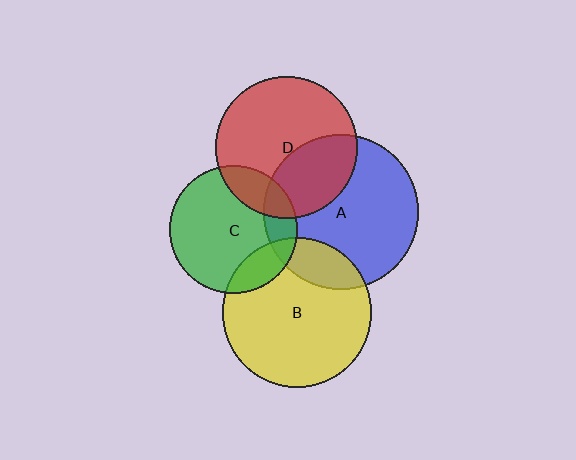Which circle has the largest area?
Circle A (blue).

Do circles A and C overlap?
Yes.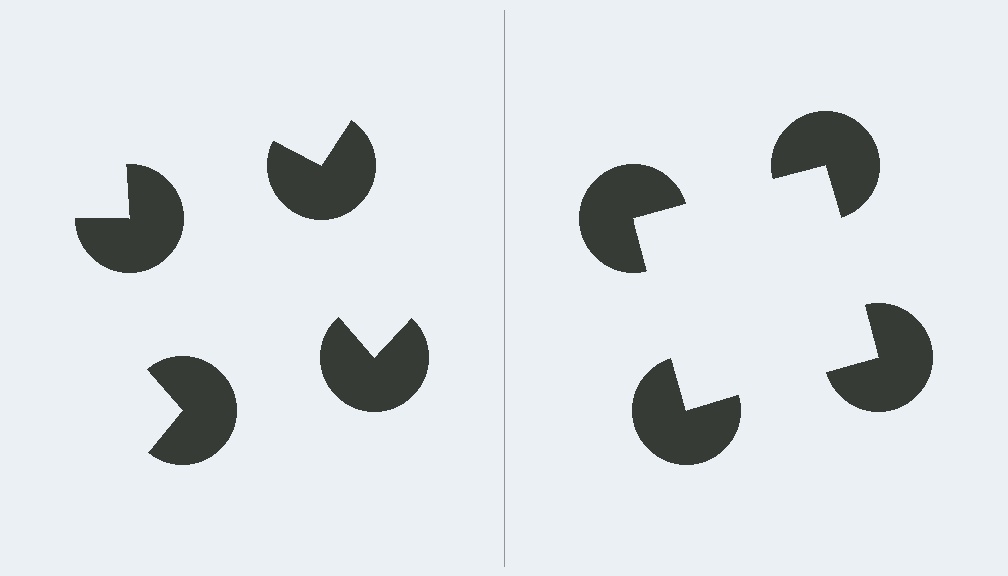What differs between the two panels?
The pac-man discs are positioned identically on both sides; only the wedge orientations differ. On the right they align to a square; on the left they are misaligned.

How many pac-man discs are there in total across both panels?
8 — 4 on each side.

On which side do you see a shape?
An illusory square appears on the right side. On the left side the wedge cuts are rotated, so no coherent shape forms.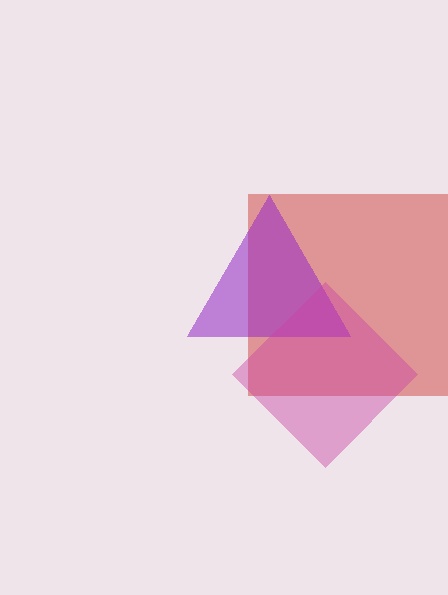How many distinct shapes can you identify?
There are 3 distinct shapes: a red square, a purple triangle, a magenta diamond.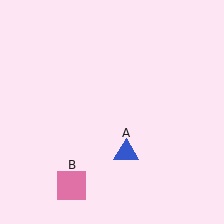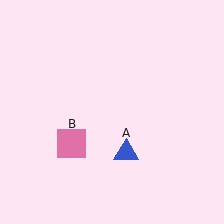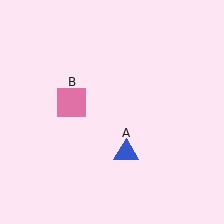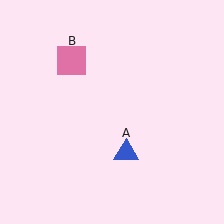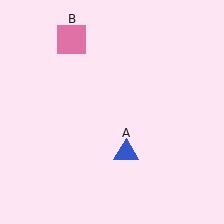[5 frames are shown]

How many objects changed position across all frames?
1 object changed position: pink square (object B).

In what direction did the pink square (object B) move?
The pink square (object B) moved up.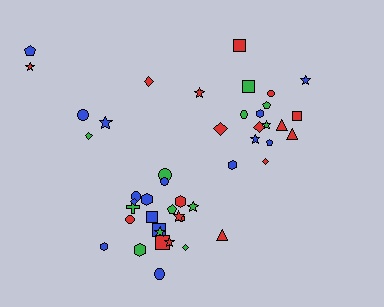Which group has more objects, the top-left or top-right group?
The top-right group.